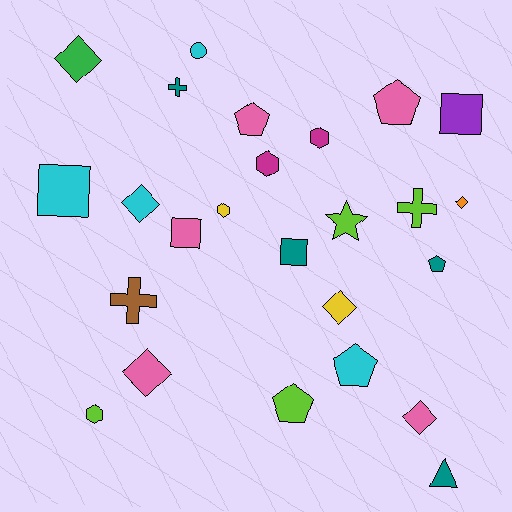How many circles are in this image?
There is 1 circle.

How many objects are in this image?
There are 25 objects.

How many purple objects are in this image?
There is 1 purple object.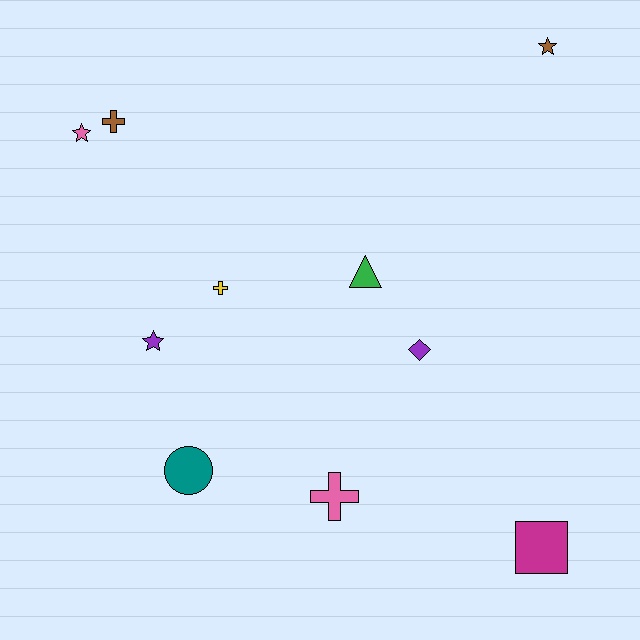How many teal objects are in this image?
There is 1 teal object.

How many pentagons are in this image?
There are no pentagons.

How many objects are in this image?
There are 10 objects.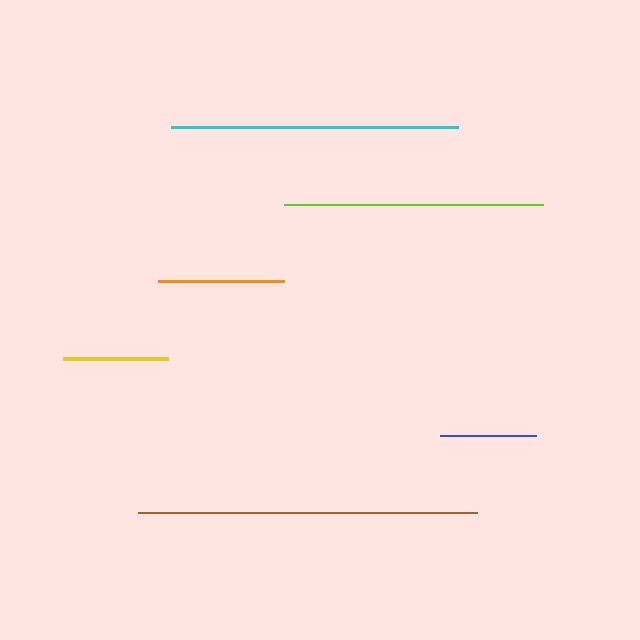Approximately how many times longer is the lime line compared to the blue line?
The lime line is approximately 2.7 times the length of the blue line.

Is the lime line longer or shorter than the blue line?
The lime line is longer than the blue line.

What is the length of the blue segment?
The blue segment is approximately 96 pixels long.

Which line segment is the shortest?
The blue line is the shortest at approximately 96 pixels.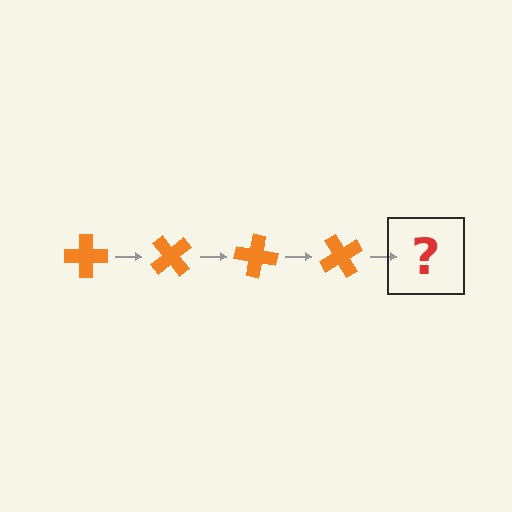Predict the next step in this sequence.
The next step is an orange cross rotated 200 degrees.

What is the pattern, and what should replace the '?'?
The pattern is that the cross rotates 50 degrees each step. The '?' should be an orange cross rotated 200 degrees.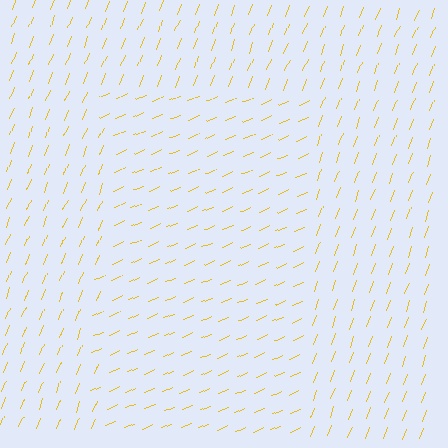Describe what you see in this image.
The image is filled with small yellow line segments. A rectangle region in the image has lines oriented differently from the surrounding lines, creating a visible texture boundary.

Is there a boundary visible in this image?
Yes, there is a texture boundary formed by a change in line orientation.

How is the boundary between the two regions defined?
The boundary is defined purely by a change in line orientation (approximately 45 degrees difference). All lines are the same color and thickness.